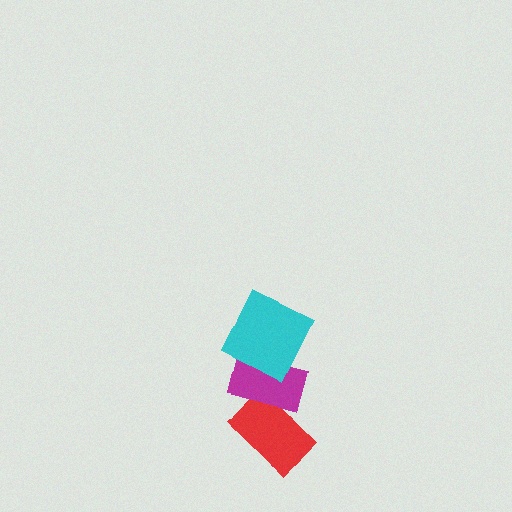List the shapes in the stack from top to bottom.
From top to bottom: the cyan square, the magenta rectangle, the red rectangle.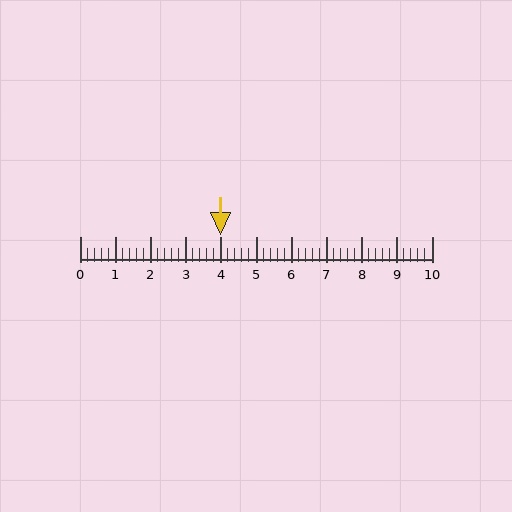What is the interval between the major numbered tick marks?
The major tick marks are spaced 1 units apart.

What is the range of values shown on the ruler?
The ruler shows values from 0 to 10.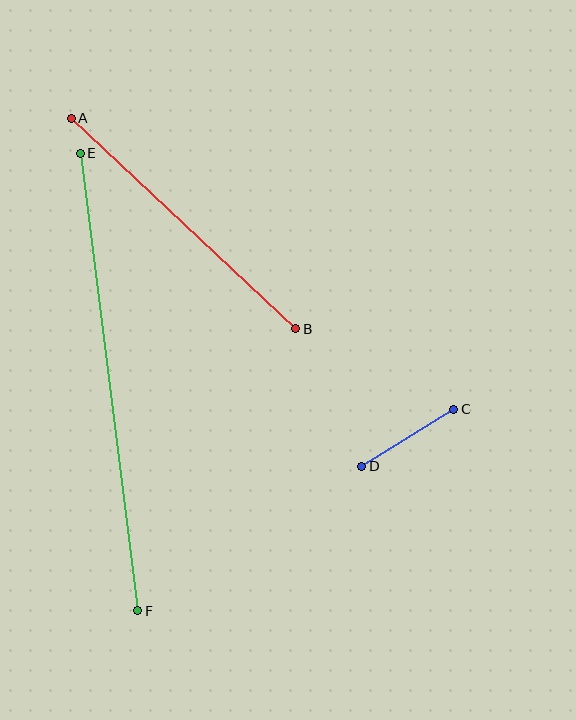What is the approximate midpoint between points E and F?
The midpoint is at approximately (109, 382) pixels.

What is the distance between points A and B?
The distance is approximately 308 pixels.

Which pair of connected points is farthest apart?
Points E and F are farthest apart.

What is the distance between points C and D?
The distance is approximately 108 pixels.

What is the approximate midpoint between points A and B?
The midpoint is at approximately (183, 224) pixels.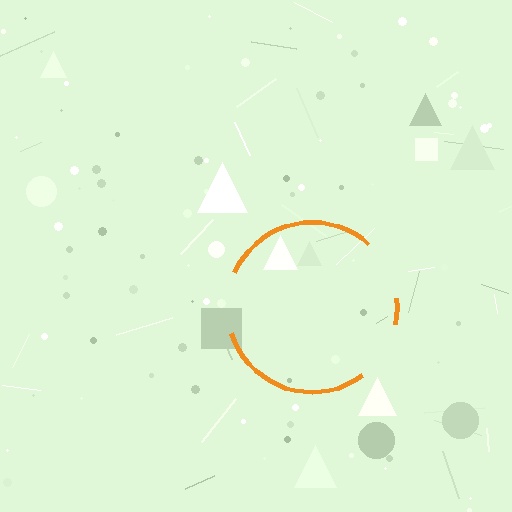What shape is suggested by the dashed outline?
The dashed outline suggests a circle.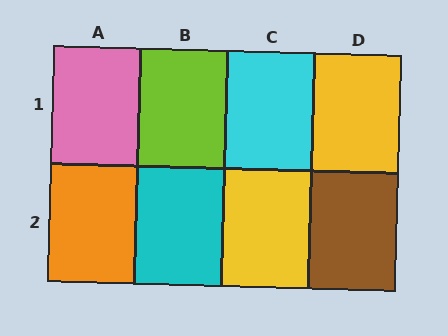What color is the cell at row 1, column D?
Yellow.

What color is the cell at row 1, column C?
Cyan.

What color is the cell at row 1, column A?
Pink.